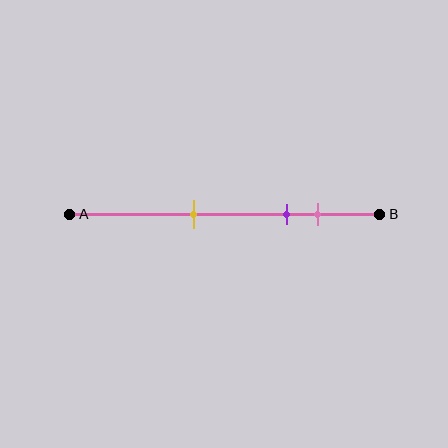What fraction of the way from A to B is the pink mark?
The pink mark is approximately 80% (0.8) of the way from A to B.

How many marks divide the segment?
There are 3 marks dividing the segment.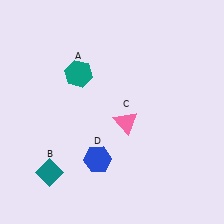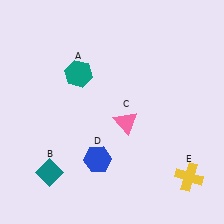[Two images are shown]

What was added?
A yellow cross (E) was added in Image 2.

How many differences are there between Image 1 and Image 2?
There is 1 difference between the two images.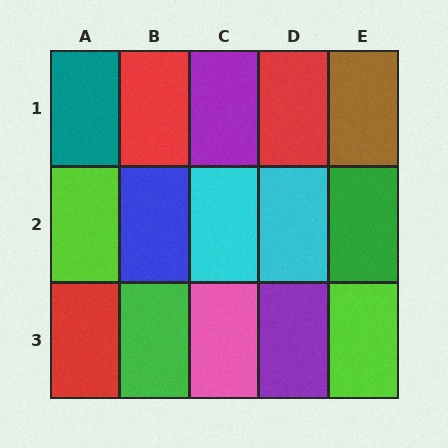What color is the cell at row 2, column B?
Blue.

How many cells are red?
3 cells are red.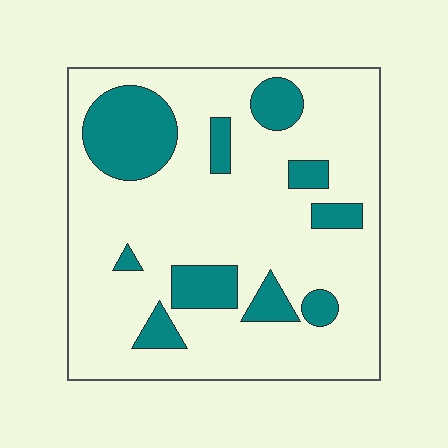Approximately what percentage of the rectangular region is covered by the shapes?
Approximately 20%.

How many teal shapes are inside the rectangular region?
10.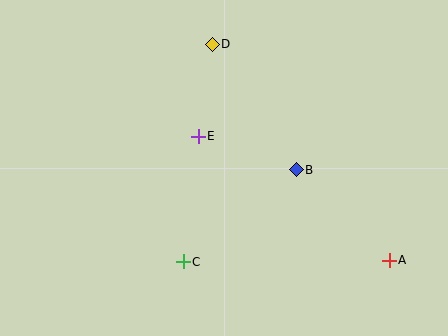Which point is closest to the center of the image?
Point E at (198, 136) is closest to the center.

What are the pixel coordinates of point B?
Point B is at (296, 170).